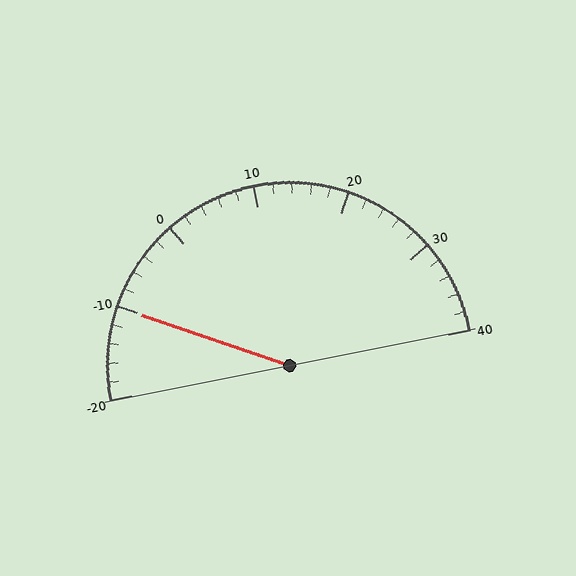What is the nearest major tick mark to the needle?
The nearest major tick mark is -10.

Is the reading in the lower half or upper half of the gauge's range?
The reading is in the lower half of the range (-20 to 40).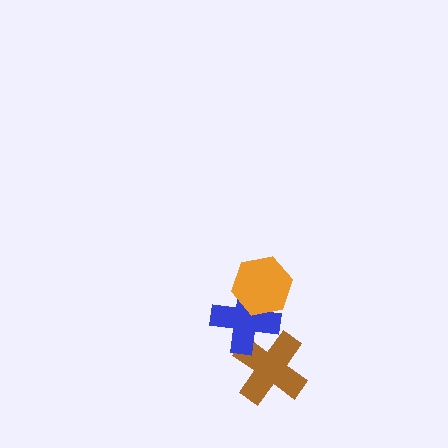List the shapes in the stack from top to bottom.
From top to bottom: the orange hexagon, the blue cross, the brown cross.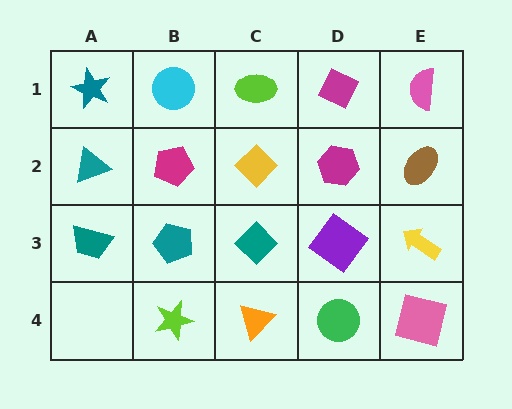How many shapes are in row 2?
5 shapes.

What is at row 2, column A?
A teal triangle.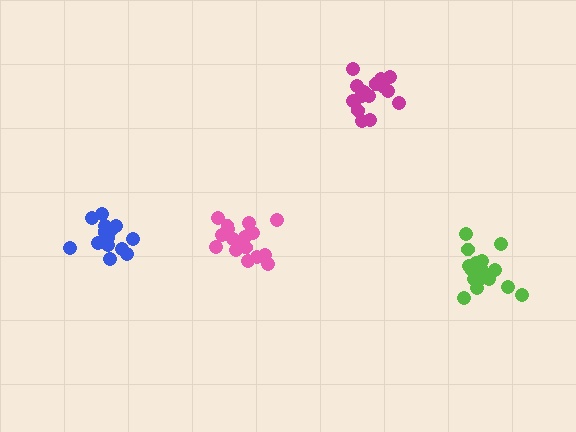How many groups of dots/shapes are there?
There are 4 groups.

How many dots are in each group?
Group 1: 18 dots, Group 2: 17 dots, Group 3: 16 dots, Group 4: 15 dots (66 total).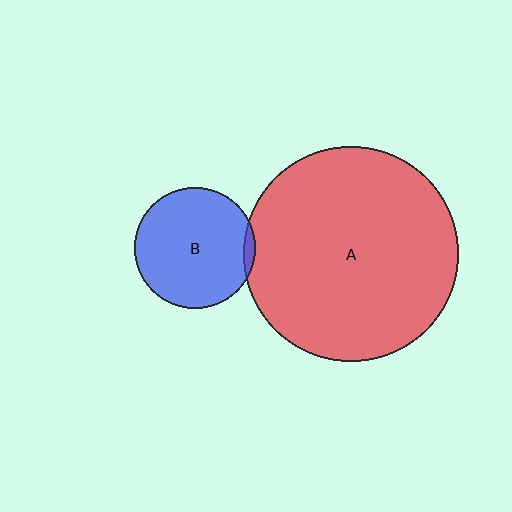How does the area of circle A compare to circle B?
Approximately 3.2 times.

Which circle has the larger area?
Circle A (red).